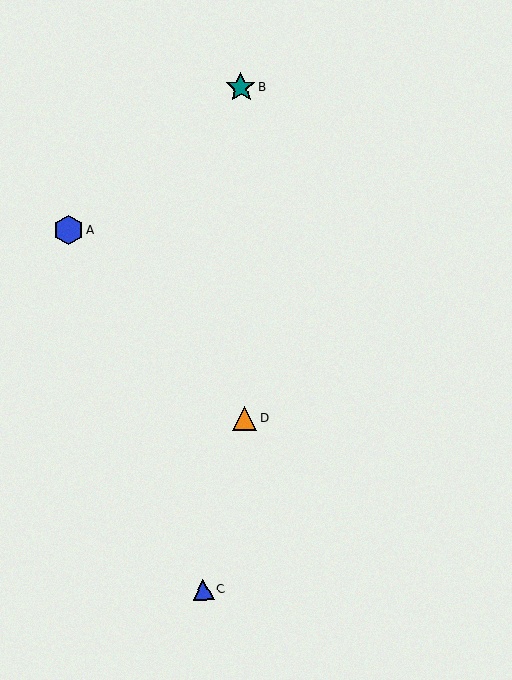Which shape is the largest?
The teal star (labeled B) is the largest.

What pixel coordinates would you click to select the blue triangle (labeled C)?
Click at (203, 590) to select the blue triangle C.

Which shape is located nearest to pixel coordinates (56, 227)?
The blue hexagon (labeled A) at (68, 230) is nearest to that location.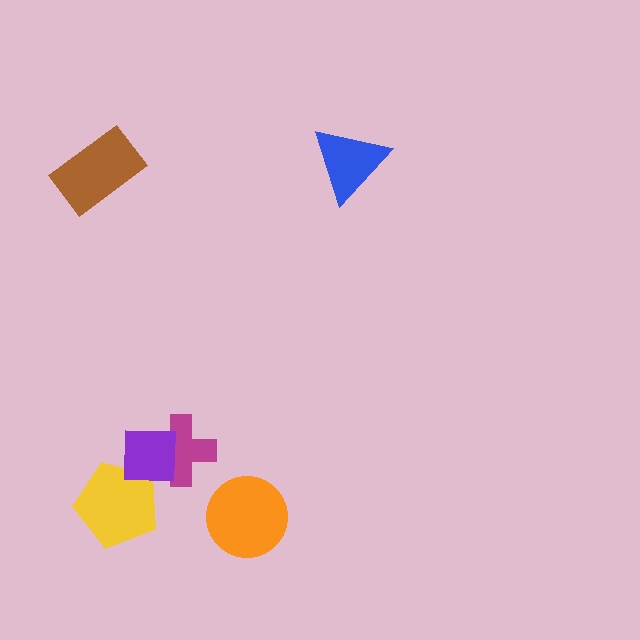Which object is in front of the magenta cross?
The purple square is in front of the magenta cross.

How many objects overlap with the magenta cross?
1 object overlaps with the magenta cross.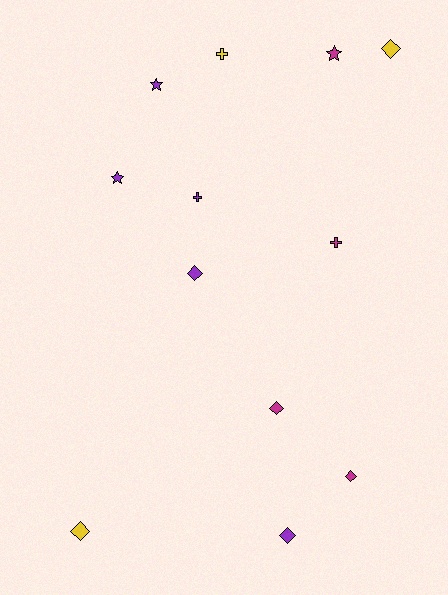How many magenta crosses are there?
There is 1 magenta cross.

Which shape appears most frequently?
Diamond, with 6 objects.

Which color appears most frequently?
Purple, with 5 objects.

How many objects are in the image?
There are 12 objects.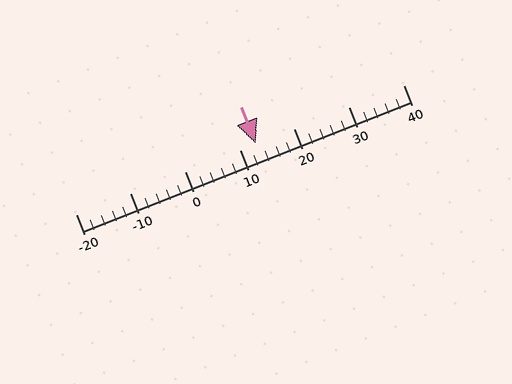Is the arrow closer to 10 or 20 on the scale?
The arrow is closer to 10.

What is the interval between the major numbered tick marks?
The major tick marks are spaced 10 units apart.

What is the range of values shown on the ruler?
The ruler shows values from -20 to 40.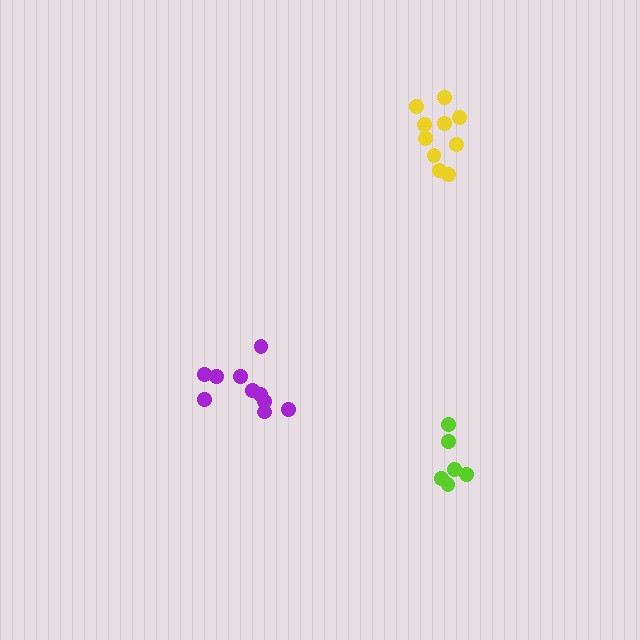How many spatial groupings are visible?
There are 3 spatial groupings.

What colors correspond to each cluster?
The clusters are colored: purple, yellow, lime.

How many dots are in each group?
Group 1: 10 dots, Group 2: 10 dots, Group 3: 6 dots (26 total).